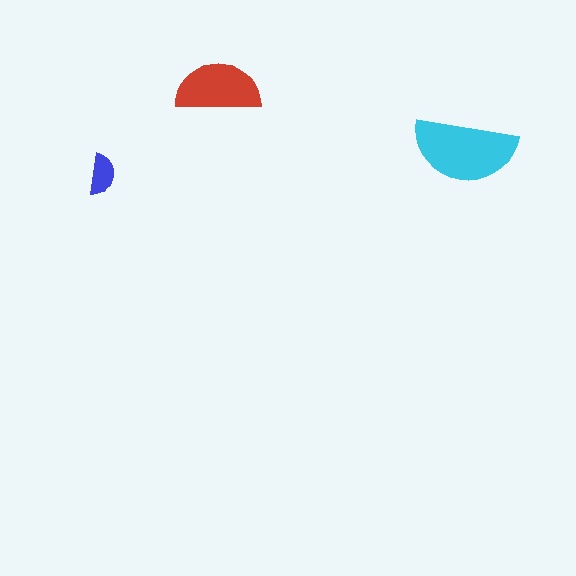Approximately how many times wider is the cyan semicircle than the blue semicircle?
About 2.5 times wider.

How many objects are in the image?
There are 3 objects in the image.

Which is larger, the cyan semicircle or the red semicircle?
The cyan one.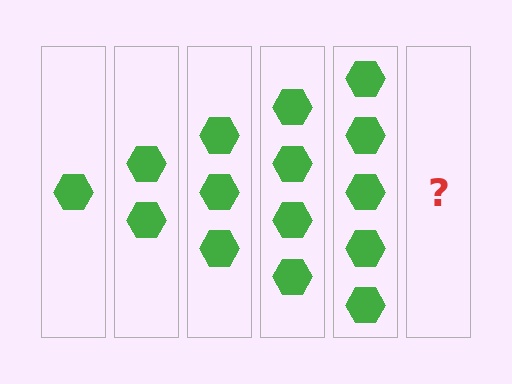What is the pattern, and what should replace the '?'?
The pattern is that each step adds one more hexagon. The '?' should be 6 hexagons.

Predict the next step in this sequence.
The next step is 6 hexagons.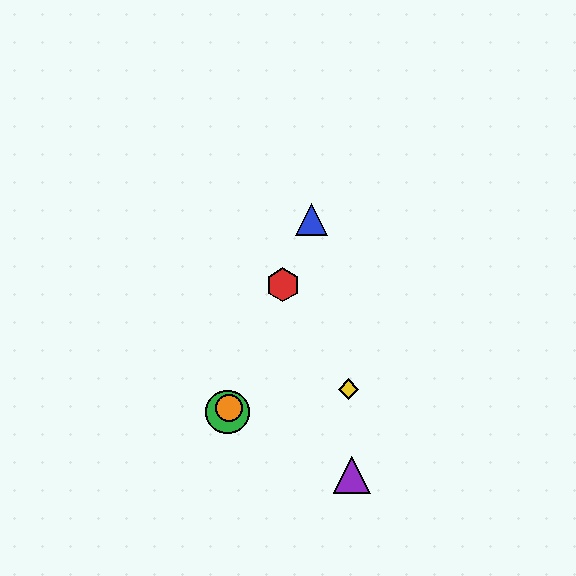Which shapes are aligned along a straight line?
The red hexagon, the blue triangle, the green circle, the orange circle are aligned along a straight line.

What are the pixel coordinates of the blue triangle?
The blue triangle is at (311, 219).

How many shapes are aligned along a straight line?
4 shapes (the red hexagon, the blue triangle, the green circle, the orange circle) are aligned along a straight line.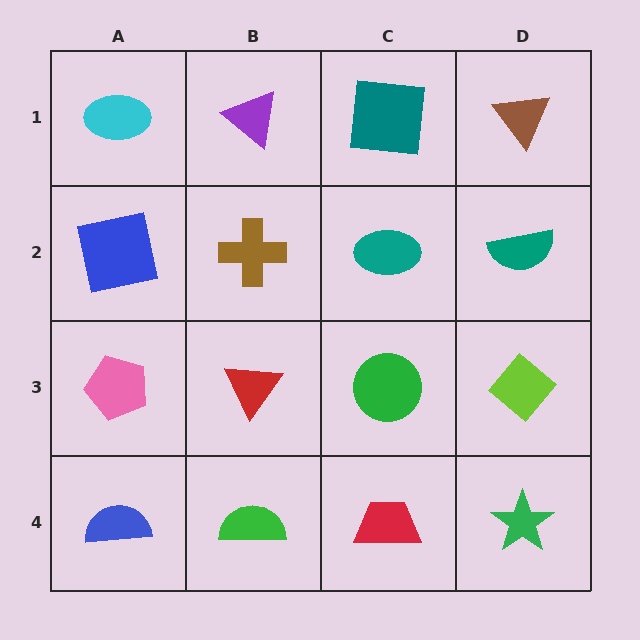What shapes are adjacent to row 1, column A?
A blue square (row 2, column A), a purple triangle (row 1, column B).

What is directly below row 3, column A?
A blue semicircle.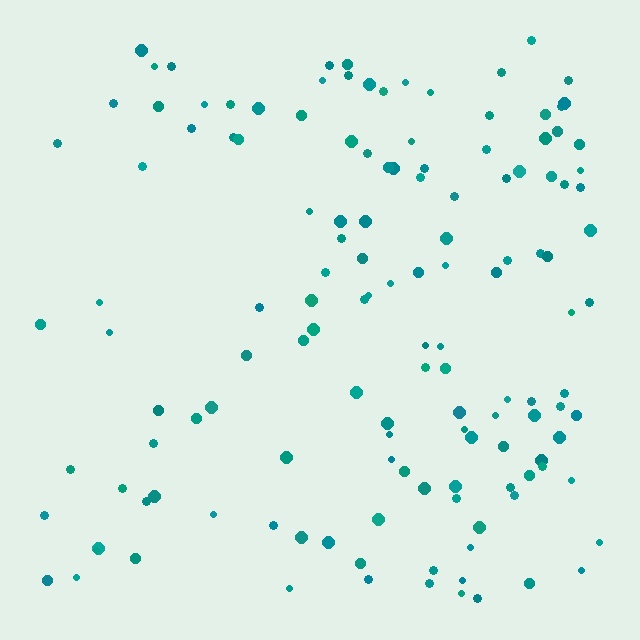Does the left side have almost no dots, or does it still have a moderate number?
Still a moderate number, just noticeably fewer than the right.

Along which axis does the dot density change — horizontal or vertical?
Horizontal.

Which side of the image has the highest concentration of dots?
The right.